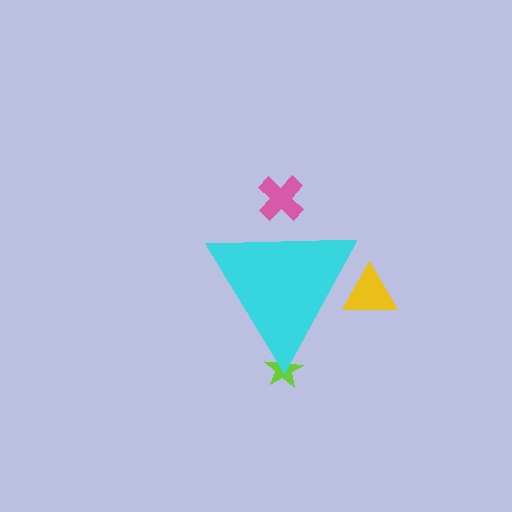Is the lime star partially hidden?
Yes, the lime star is partially hidden behind the cyan triangle.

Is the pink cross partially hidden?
Yes, the pink cross is partially hidden behind the cyan triangle.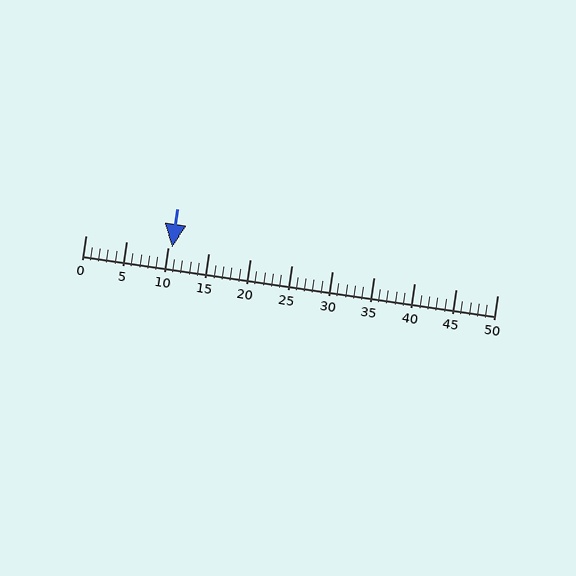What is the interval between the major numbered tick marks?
The major tick marks are spaced 5 units apart.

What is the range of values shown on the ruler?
The ruler shows values from 0 to 50.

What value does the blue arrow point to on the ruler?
The blue arrow points to approximately 10.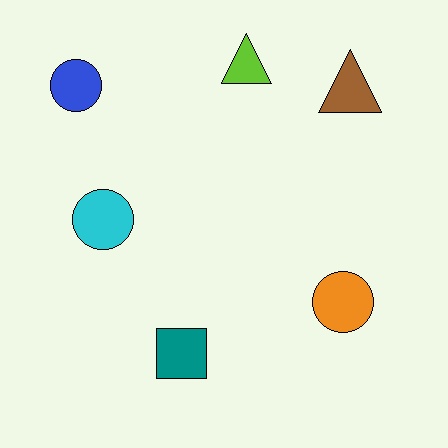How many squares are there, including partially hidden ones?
There is 1 square.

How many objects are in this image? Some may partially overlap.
There are 6 objects.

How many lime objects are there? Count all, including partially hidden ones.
There is 1 lime object.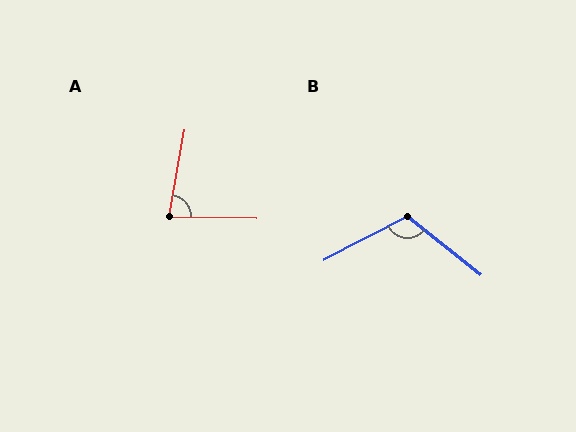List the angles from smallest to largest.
A (81°), B (114°).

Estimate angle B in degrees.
Approximately 114 degrees.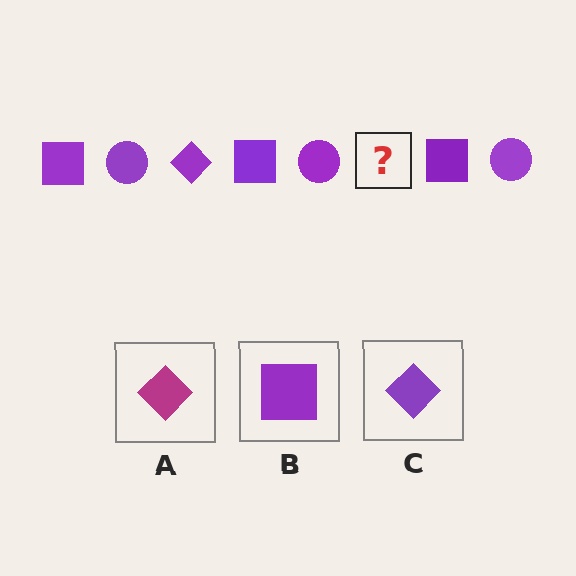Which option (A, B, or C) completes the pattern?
C.